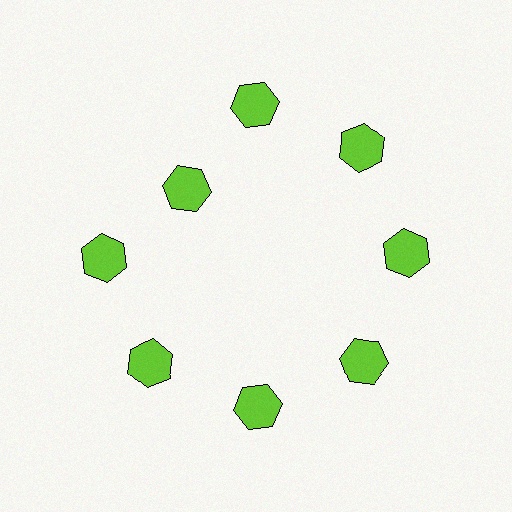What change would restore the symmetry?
The symmetry would be restored by moving it outward, back onto the ring so that all 8 hexagons sit at equal angles and equal distance from the center.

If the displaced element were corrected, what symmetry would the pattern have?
It would have 8-fold rotational symmetry — the pattern would map onto itself every 45 degrees.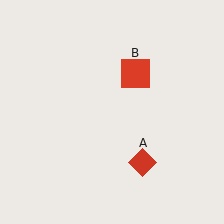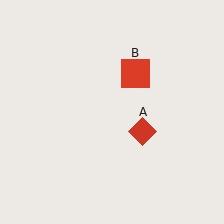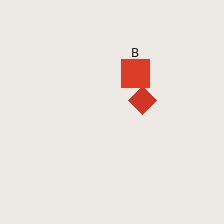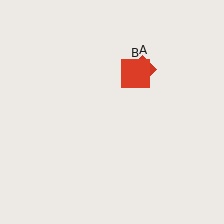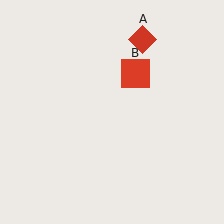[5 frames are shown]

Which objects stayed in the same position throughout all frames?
Red square (object B) remained stationary.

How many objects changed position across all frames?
1 object changed position: red diamond (object A).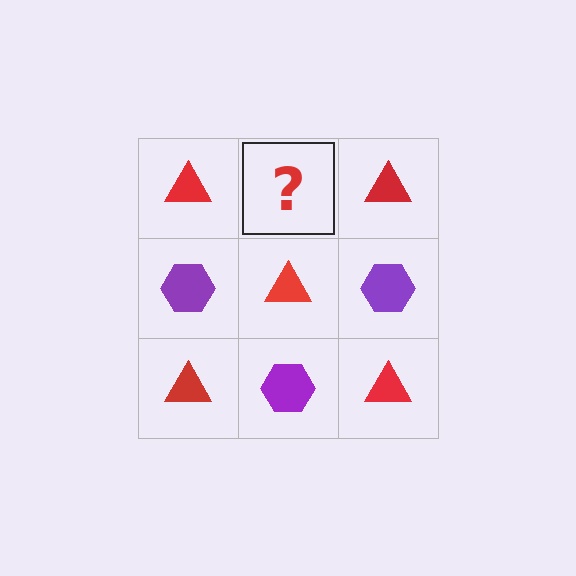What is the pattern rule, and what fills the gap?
The rule is that it alternates red triangle and purple hexagon in a checkerboard pattern. The gap should be filled with a purple hexagon.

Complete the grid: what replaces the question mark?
The question mark should be replaced with a purple hexagon.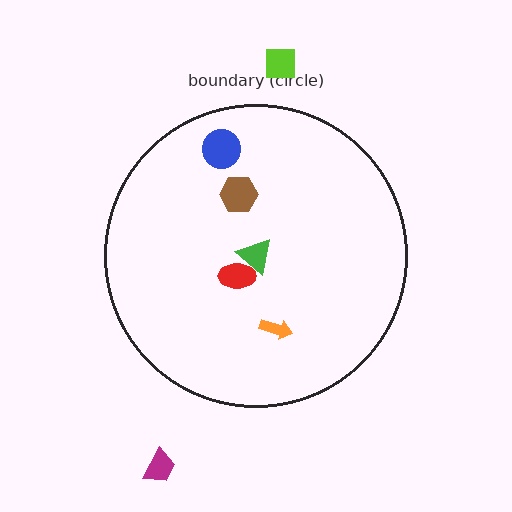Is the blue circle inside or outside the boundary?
Inside.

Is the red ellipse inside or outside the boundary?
Inside.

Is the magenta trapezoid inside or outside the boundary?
Outside.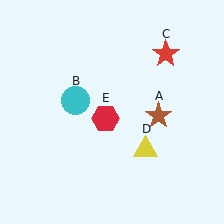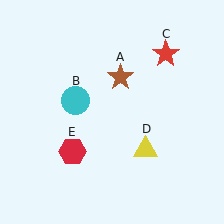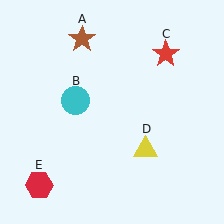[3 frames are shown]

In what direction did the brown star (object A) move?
The brown star (object A) moved up and to the left.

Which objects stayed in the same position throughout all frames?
Cyan circle (object B) and red star (object C) and yellow triangle (object D) remained stationary.